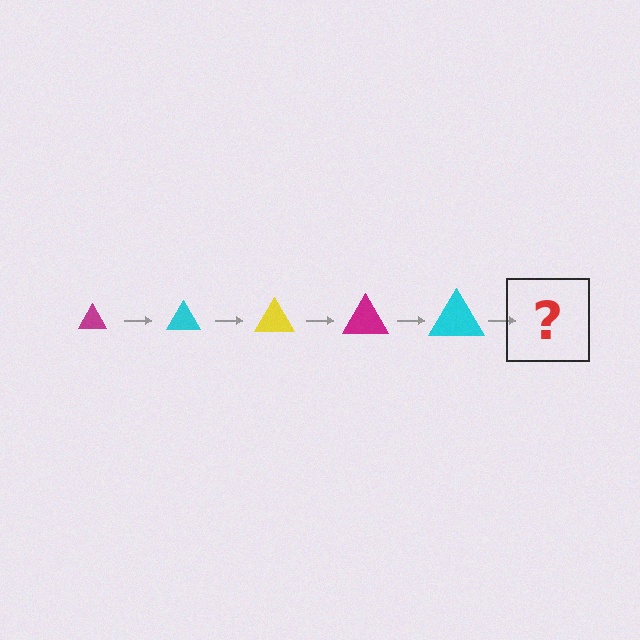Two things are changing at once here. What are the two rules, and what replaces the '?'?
The two rules are that the triangle grows larger each step and the color cycles through magenta, cyan, and yellow. The '?' should be a yellow triangle, larger than the previous one.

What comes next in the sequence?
The next element should be a yellow triangle, larger than the previous one.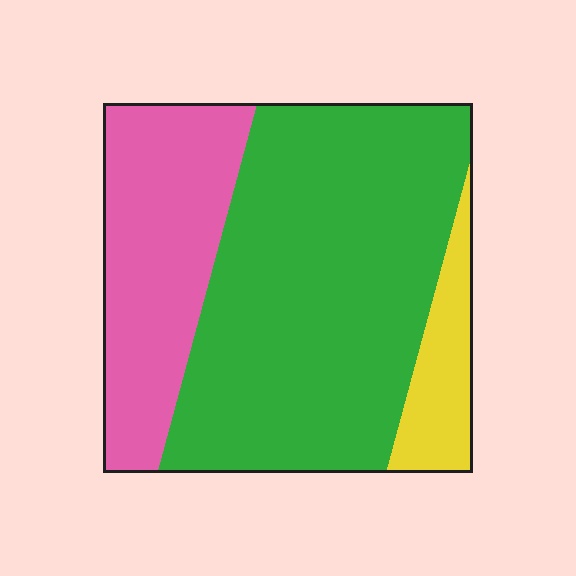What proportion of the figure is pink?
Pink covers around 30% of the figure.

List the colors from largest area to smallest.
From largest to smallest: green, pink, yellow.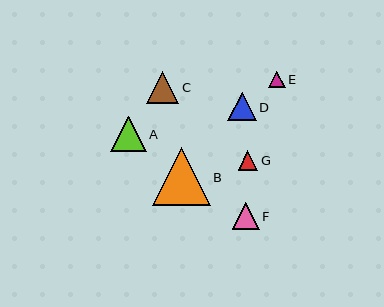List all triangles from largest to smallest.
From largest to smallest: B, A, C, D, F, G, E.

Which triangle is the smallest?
Triangle E is the smallest with a size of approximately 16 pixels.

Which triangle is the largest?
Triangle B is the largest with a size of approximately 58 pixels.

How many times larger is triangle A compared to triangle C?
Triangle A is approximately 1.1 times the size of triangle C.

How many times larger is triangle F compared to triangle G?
Triangle F is approximately 1.4 times the size of triangle G.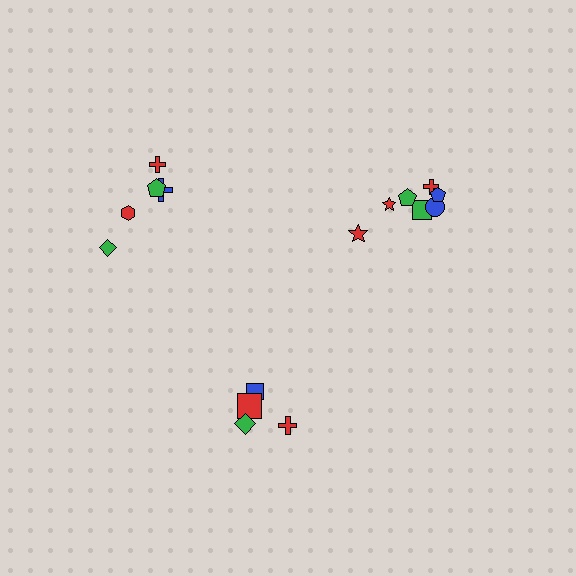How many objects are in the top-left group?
There are 5 objects.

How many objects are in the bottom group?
There are 4 objects.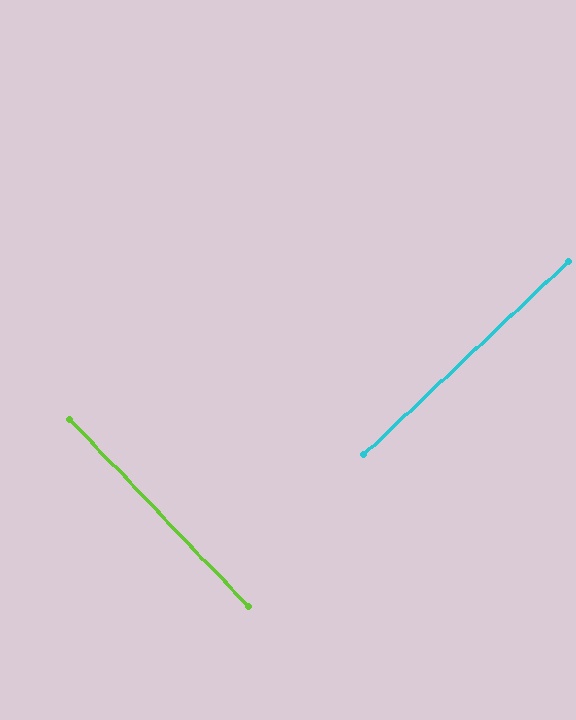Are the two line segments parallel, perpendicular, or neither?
Perpendicular — they meet at approximately 89°.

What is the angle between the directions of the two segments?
Approximately 89 degrees.